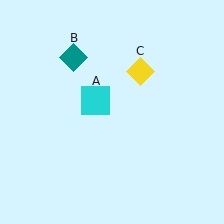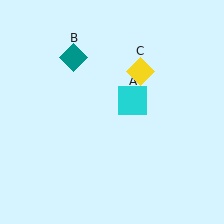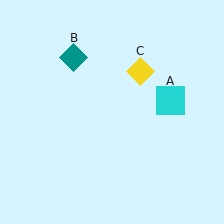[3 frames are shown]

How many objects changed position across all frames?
1 object changed position: cyan square (object A).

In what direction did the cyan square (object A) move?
The cyan square (object A) moved right.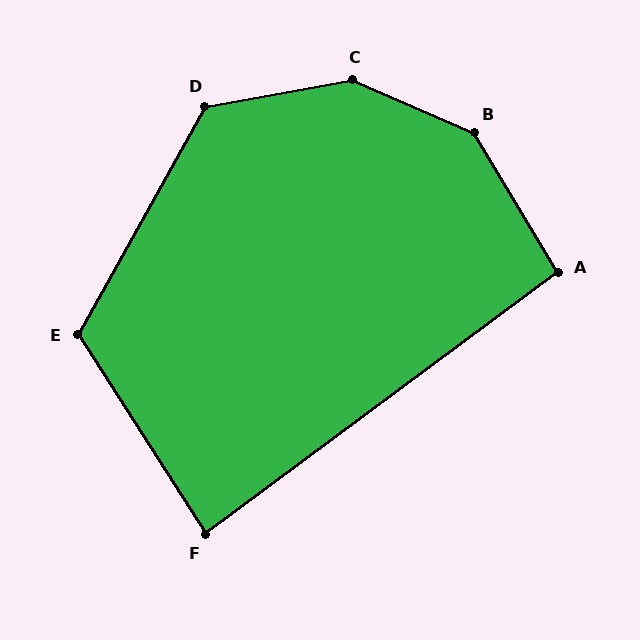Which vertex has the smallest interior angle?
F, at approximately 86 degrees.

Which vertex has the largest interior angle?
C, at approximately 146 degrees.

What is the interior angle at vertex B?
Approximately 145 degrees (obtuse).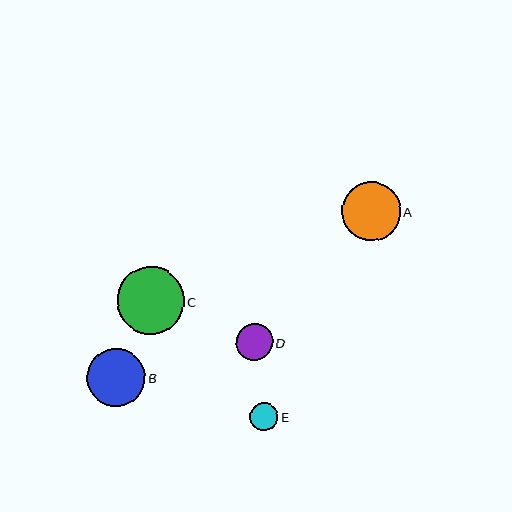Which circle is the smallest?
Circle E is the smallest with a size of approximately 28 pixels.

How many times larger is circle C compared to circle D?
Circle C is approximately 1.8 times the size of circle D.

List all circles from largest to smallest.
From largest to smallest: C, A, B, D, E.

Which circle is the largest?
Circle C is the largest with a size of approximately 67 pixels.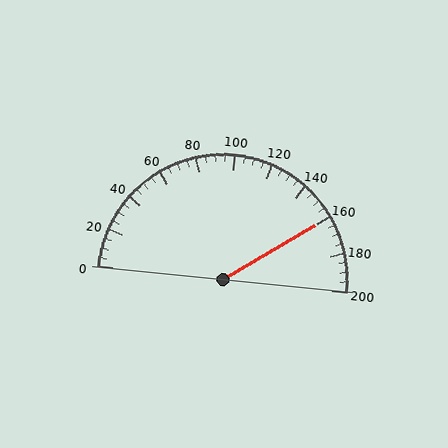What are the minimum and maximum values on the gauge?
The gauge ranges from 0 to 200.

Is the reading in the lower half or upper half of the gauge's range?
The reading is in the upper half of the range (0 to 200).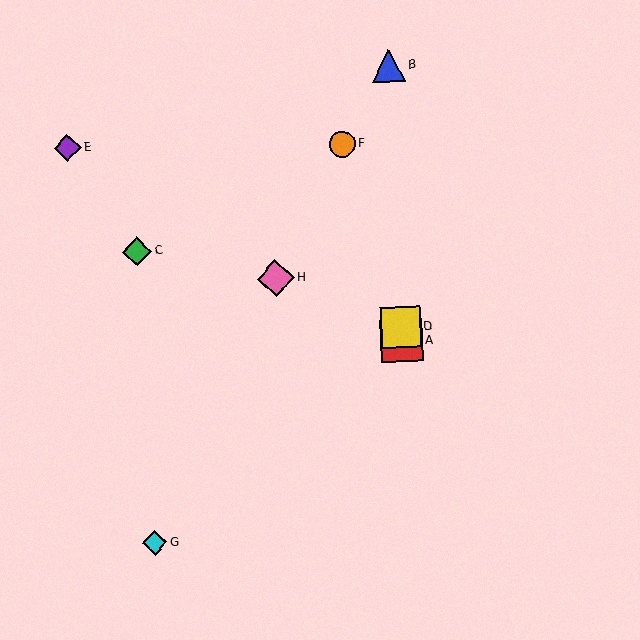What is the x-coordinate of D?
Object D is at x≈401.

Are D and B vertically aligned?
Yes, both are at x≈401.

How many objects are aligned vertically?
3 objects (A, B, D) are aligned vertically.